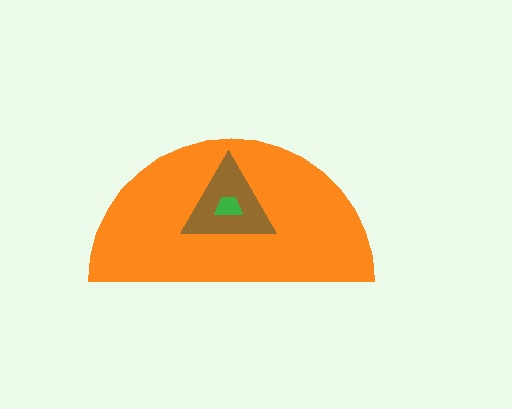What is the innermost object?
The green trapezoid.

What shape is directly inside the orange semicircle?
The brown triangle.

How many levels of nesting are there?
3.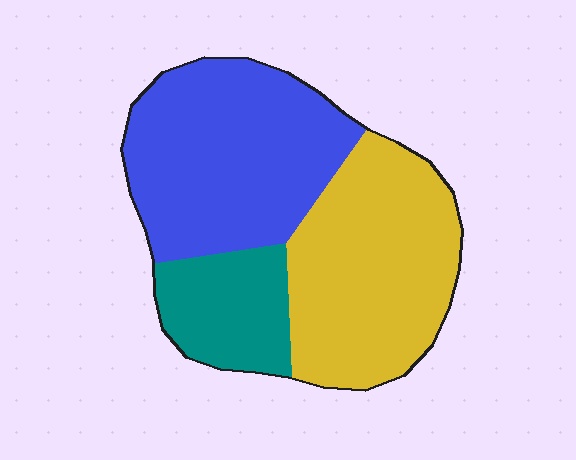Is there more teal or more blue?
Blue.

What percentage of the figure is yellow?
Yellow covers roughly 40% of the figure.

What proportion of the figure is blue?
Blue takes up between a third and a half of the figure.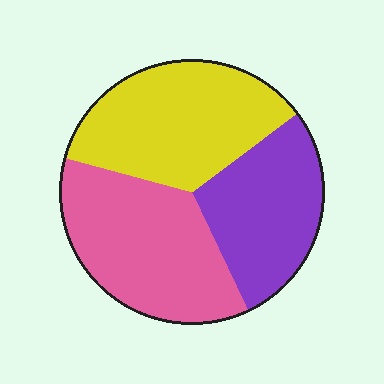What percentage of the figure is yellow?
Yellow covers roughly 35% of the figure.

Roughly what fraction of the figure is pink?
Pink takes up about three eighths (3/8) of the figure.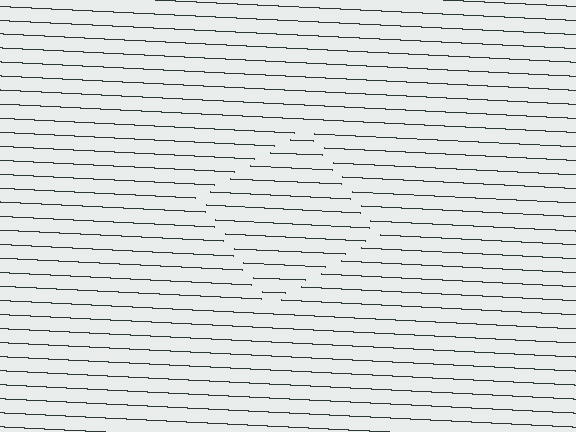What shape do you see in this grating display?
An illusory square. The interior of the shape contains the same grating, shifted by half a period — the contour is defined by the phase discontinuity where line-ends from the inner and outer gratings abut.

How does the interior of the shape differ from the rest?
The interior of the shape contains the same grating, shifted by half a period — the contour is defined by the phase discontinuity where line-ends from the inner and outer gratings abut.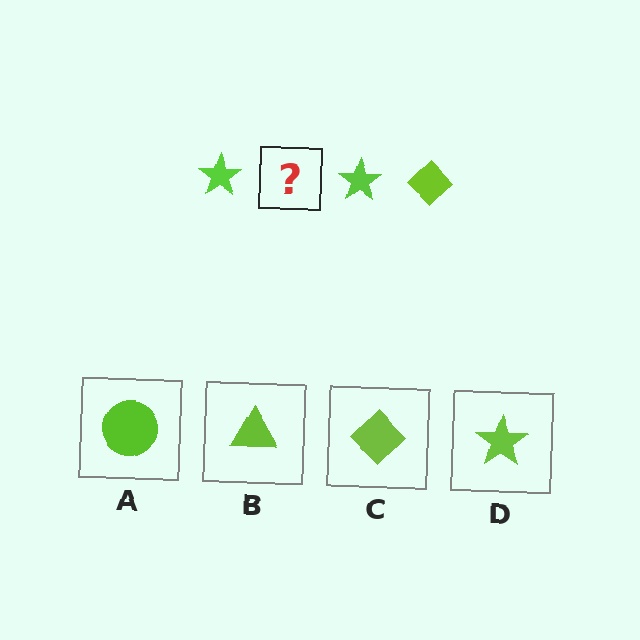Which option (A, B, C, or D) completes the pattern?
C.